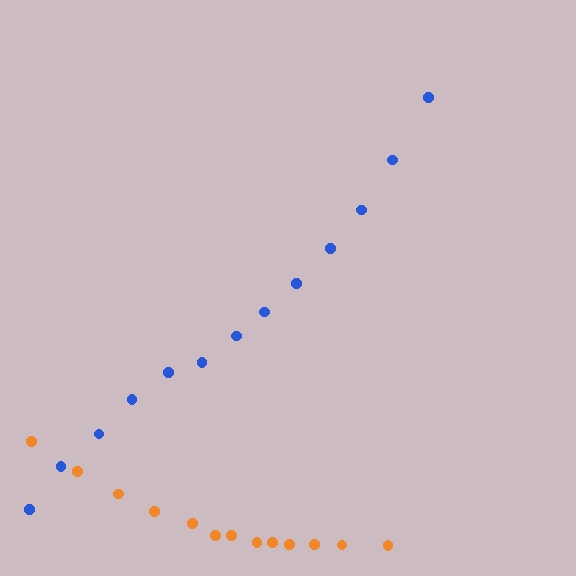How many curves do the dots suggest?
There are 2 distinct paths.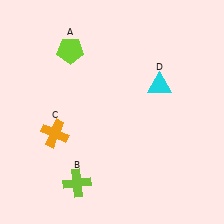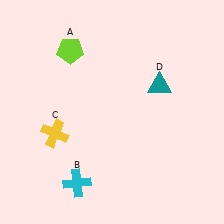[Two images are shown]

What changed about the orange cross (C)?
In Image 1, C is orange. In Image 2, it changed to yellow.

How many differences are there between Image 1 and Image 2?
There are 3 differences between the two images.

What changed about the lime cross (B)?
In Image 1, B is lime. In Image 2, it changed to cyan.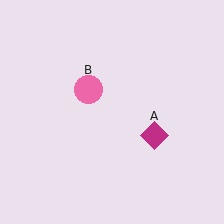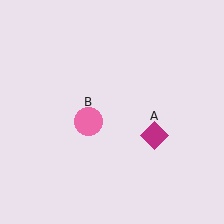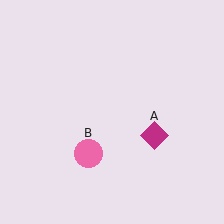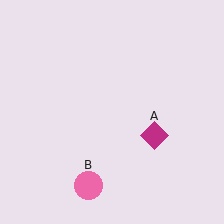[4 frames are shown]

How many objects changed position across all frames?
1 object changed position: pink circle (object B).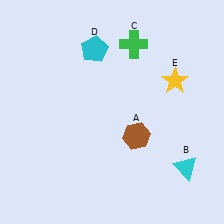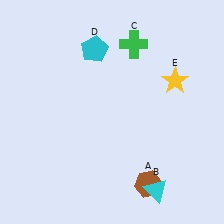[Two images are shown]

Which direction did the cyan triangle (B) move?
The cyan triangle (B) moved left.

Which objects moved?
The objects that moved are: the brown hexagon (A), the cyan triangle (B).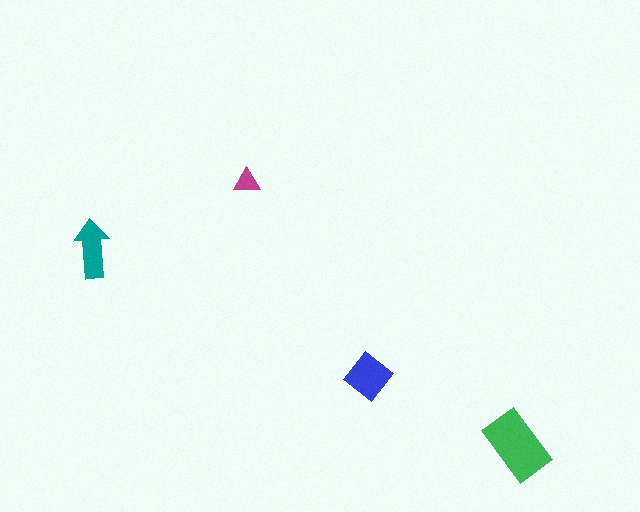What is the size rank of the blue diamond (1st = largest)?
2nd.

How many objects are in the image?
There are 4 objects in the image.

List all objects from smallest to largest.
The magenta triangle, the teal arrow, the blue diamond, the green rectangle.